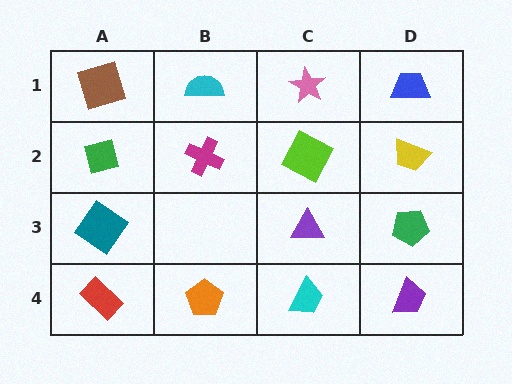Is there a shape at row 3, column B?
No, that cell is empty.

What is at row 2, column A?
A green square.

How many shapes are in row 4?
4 shapes.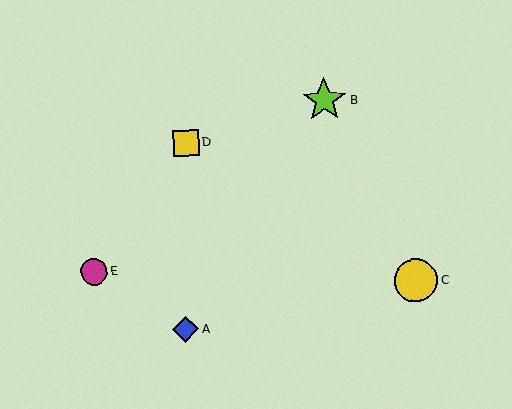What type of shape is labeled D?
Shape D is a yellow square.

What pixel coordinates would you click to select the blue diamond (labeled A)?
Click at (185, 329) to select the blue diamond A.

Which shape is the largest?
The lime star (labeled B) is the largest.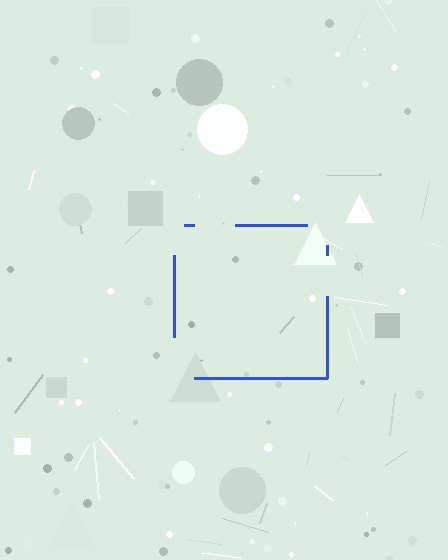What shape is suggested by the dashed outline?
The dashed outline suggests a square.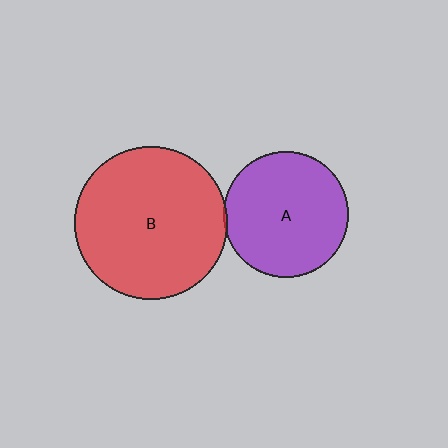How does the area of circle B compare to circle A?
Approximately 1.5 times.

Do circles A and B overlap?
Yes.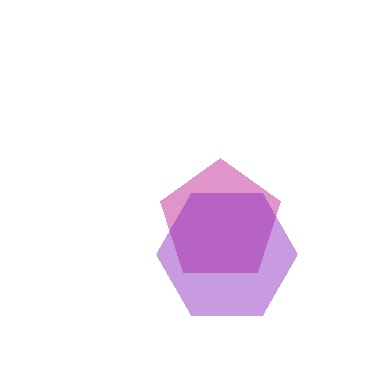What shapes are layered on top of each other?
The layered shapes are: a magenta pentagon, a purple hexagon.